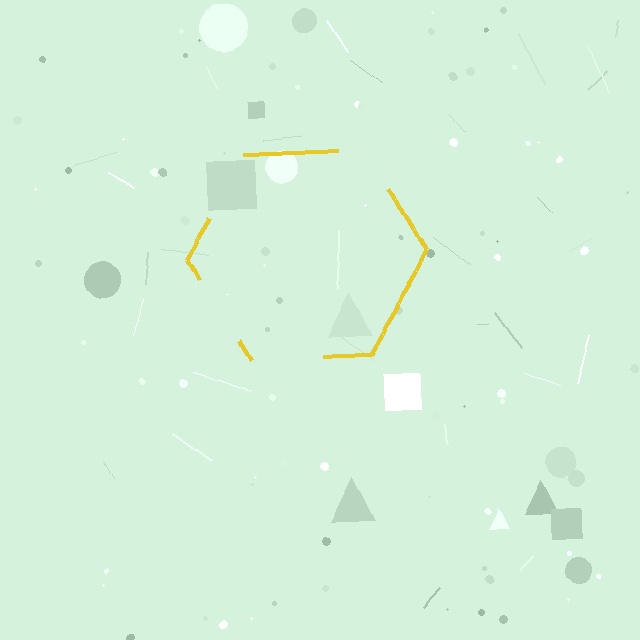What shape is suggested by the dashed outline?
The dashed outline suggests a hexagon.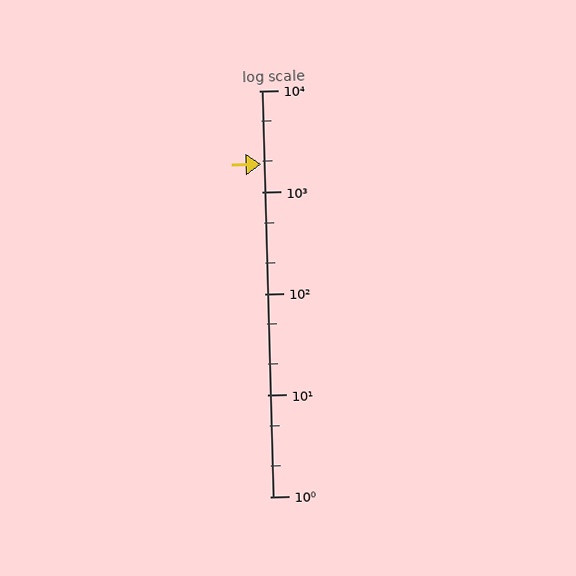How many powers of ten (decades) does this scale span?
The scale spans 4 decades, from 1 to 10000.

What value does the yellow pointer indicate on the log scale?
The pointer indicates approximately 1900.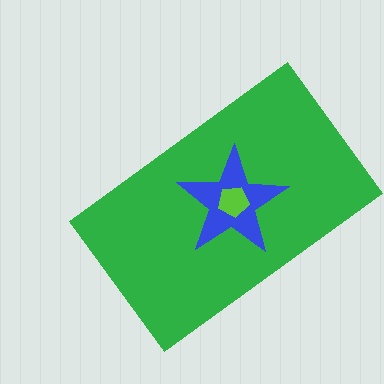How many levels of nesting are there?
3.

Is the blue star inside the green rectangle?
Yes.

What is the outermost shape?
The green rectangle.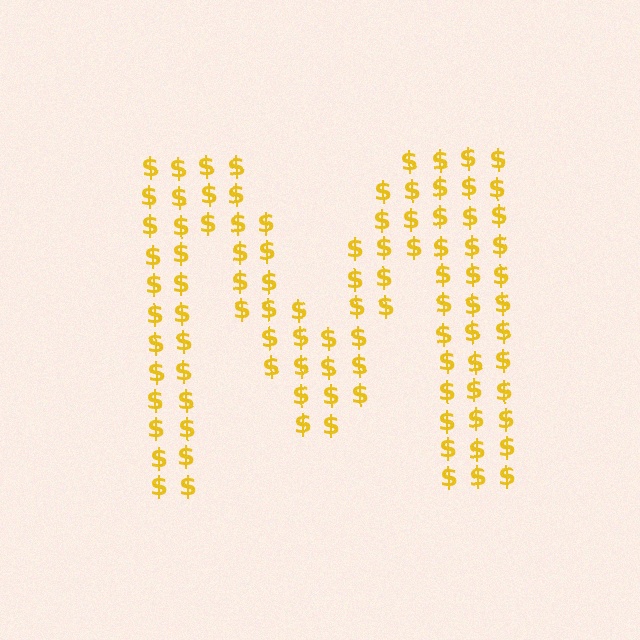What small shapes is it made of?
It is made of small dollar signs.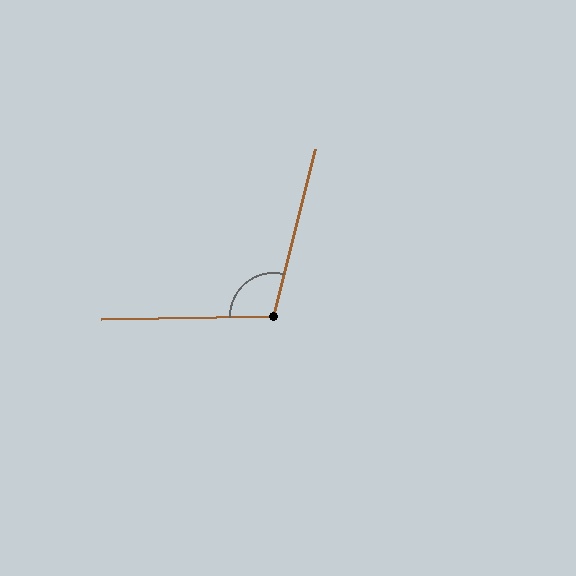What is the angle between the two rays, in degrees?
Approximately 105 degrees.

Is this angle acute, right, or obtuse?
It is obtuse.